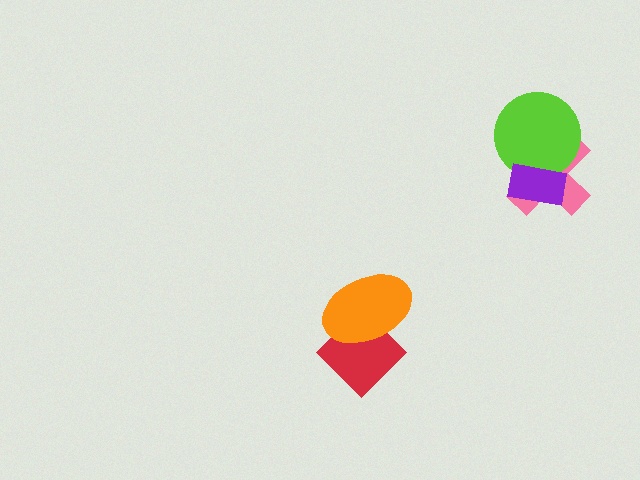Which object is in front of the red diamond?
The orange ellipse is in front of the red diamond.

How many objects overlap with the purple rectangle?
2 objects overlap with the purple rectangle.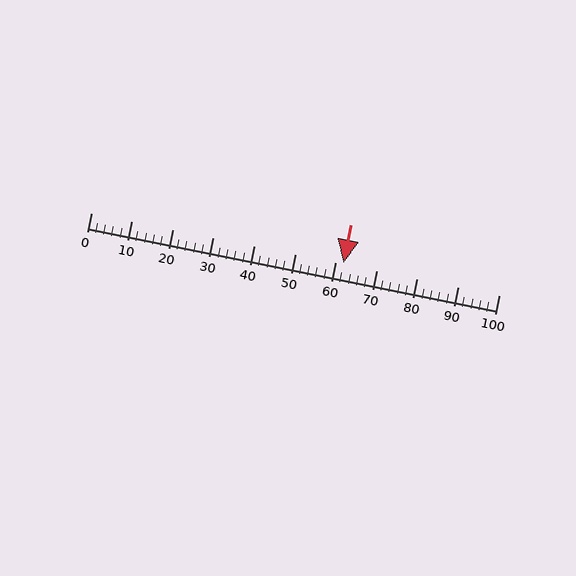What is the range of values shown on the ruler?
The ruler shows values from 0 to 100.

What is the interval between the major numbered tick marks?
The major tick marks are spaced 10 units apart.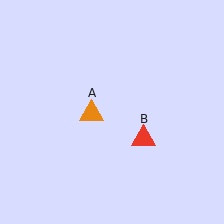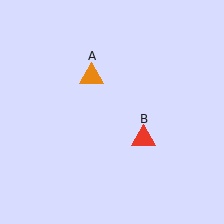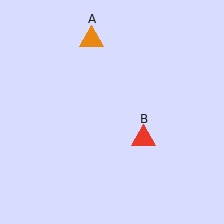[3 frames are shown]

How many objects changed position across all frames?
1 object changed position: orange triangle (object A).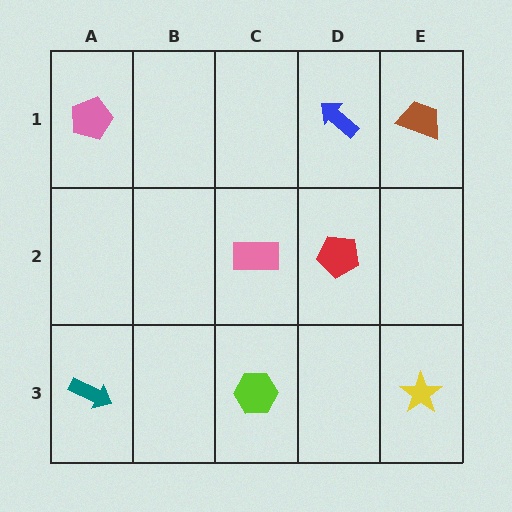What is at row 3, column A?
A teal arrow.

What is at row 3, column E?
A yellow star.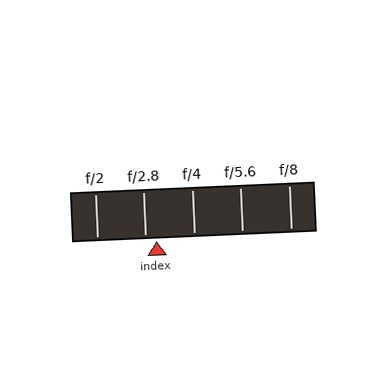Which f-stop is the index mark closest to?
The index mark is closest to f/2.8.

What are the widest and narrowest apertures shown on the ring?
The widest aperture shown is f/2 and the narrowest is f/8.